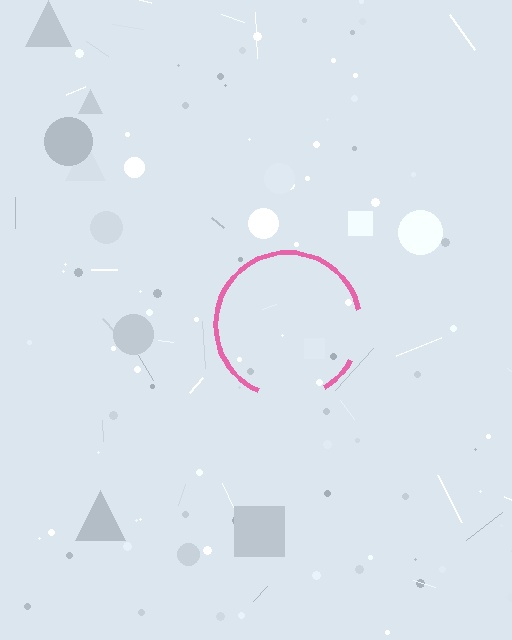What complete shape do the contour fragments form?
The contour fragments form a circle.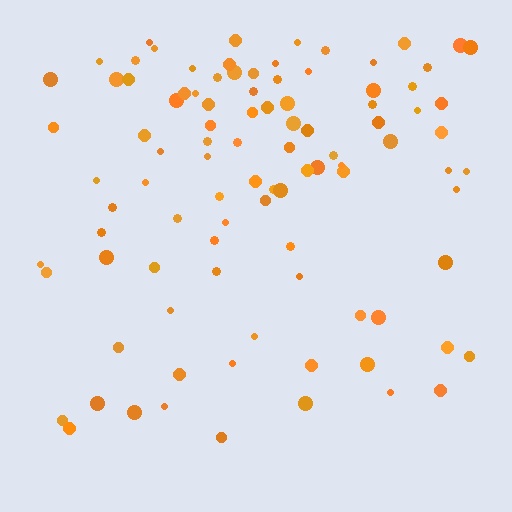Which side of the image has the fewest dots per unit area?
The bottom.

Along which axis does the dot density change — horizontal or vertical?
Vertical.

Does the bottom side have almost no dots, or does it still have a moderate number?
Still a moderate number, just noticeably fewer than the top.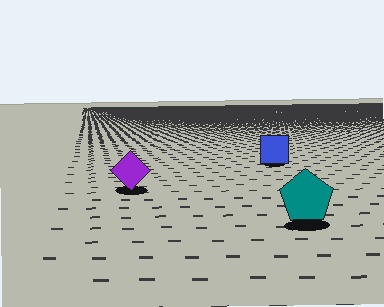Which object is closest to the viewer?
The teal pentagon is closest. The texture marks near it are larger and more spread out.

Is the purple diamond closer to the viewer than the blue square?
Yes. The purple diamond is closer — you can tell from the texture gradient: the ground texture is coarser near it.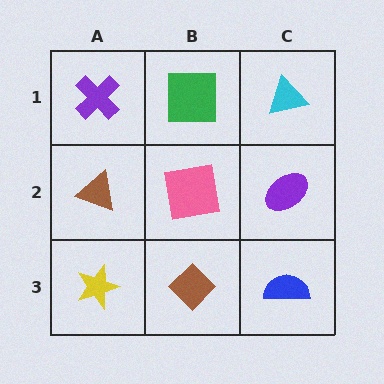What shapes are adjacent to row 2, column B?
A green square (row 1, column B), a brown diamond (row 3, column B), a brown triangle (row 2, column A), a purple ellipse (row 2, column C).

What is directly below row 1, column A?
A brown triangle.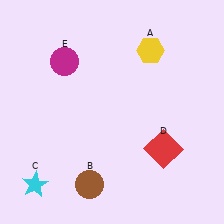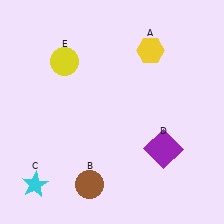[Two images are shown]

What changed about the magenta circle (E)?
In Image 1, E is magenta. In Image 2, it changed to yellow.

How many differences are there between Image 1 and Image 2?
There are 2 differences between the two images.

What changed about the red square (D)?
In Image 1, D is red. In Image 2, it changed to purple.